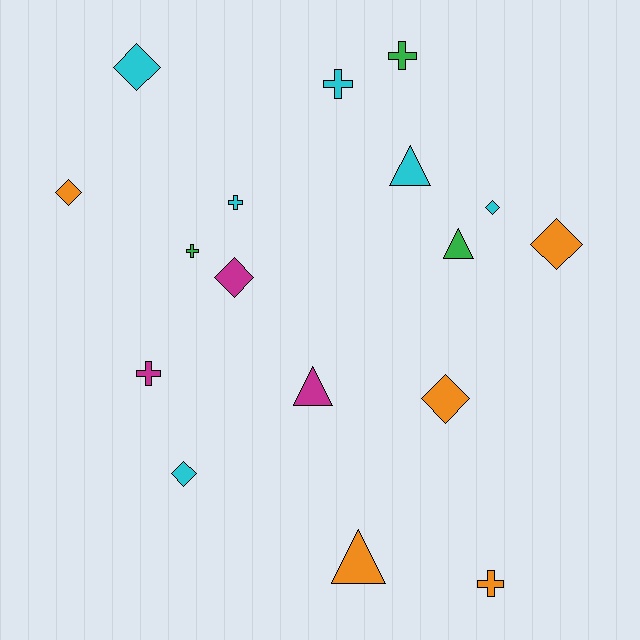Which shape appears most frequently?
Diamond, with 7 objects.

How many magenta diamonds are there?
There is 1 magenta diamond.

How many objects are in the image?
There are 17 objects.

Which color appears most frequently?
Cyan, with 6 objects.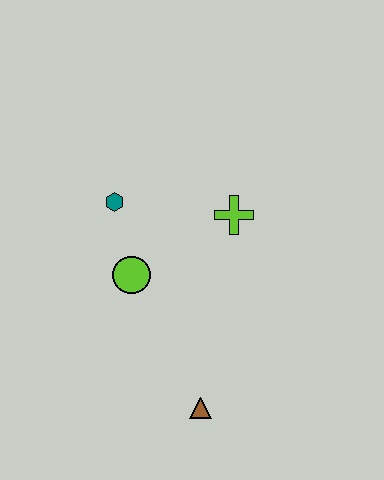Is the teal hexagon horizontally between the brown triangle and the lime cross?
No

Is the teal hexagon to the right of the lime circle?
No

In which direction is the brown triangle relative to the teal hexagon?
The brown triangle is below the teal hexagon.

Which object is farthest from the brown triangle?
The teal hexagon is farthest from the brown triangle.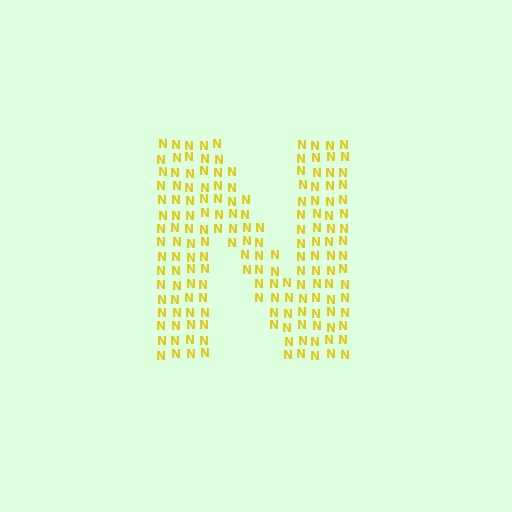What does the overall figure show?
The overall figure shows the letter N.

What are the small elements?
The small elements are letter N's.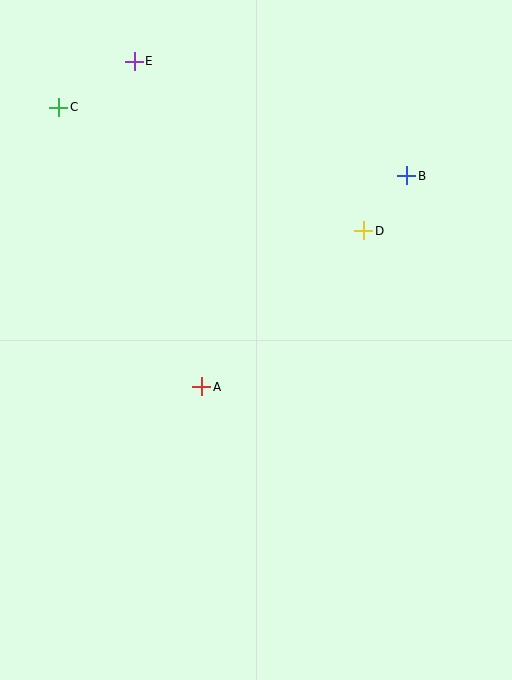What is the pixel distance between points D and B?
The distance between D and B is 70 pixels.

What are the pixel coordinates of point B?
Point B is at (407, 176).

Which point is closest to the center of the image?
Point A at (202, 387) is closest to the center.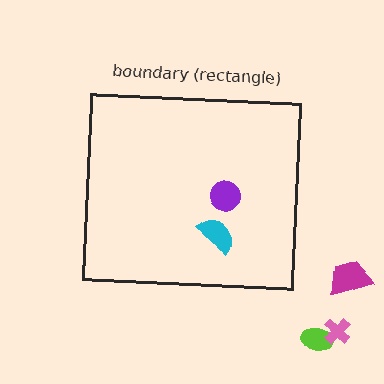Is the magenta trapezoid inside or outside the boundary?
Outside.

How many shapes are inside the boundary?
2 inside, 3 outside.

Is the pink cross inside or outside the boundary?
Outside.